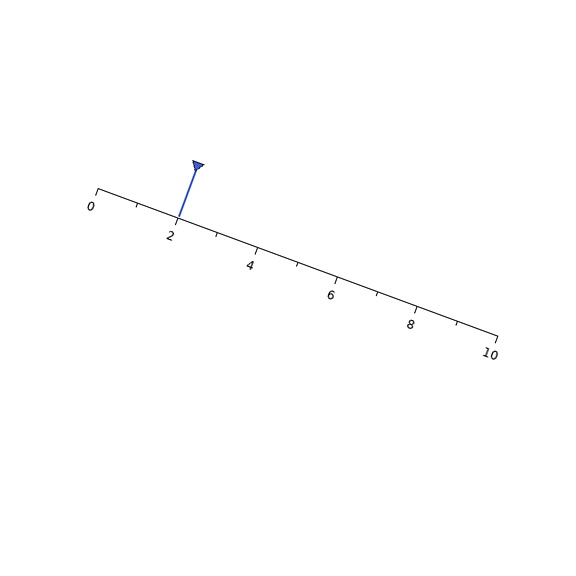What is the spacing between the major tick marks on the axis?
The major ticks are spaced 2 apart.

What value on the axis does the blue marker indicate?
The marker indicates approximately 2.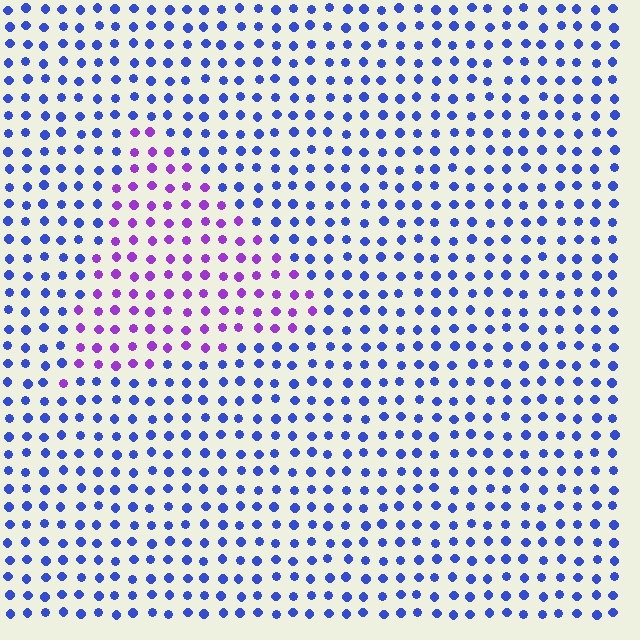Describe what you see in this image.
The image is filled with small blue elements in a uniform arrangement. A triangle-shaped region is visible where the elements are tinted to a slightly different hue, forming a subtle color boundary.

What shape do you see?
I see a triangle.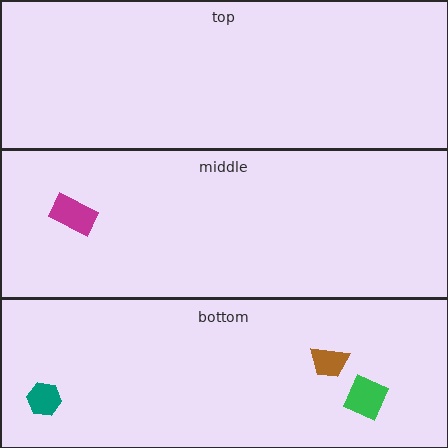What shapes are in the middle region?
The magenta rectangle.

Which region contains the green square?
The bottom region.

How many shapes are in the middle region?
1.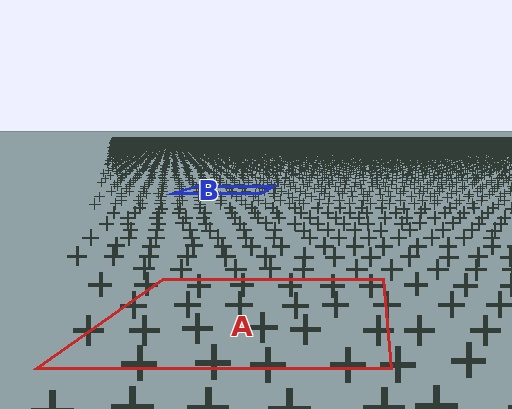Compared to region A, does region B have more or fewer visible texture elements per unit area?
Region B has more texture elements per unit area — they are packed more densely because it is farther away.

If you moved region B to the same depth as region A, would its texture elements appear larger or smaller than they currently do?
They would appear larger. At a closer depth, the same texture elements are projected at a bigger on-screen size.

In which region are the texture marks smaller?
The texture marks are smaller in region B, because it is farther away.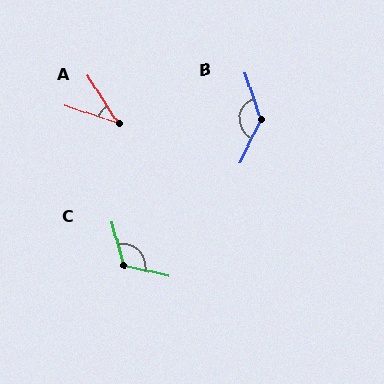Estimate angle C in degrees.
Approximately 118 degrees.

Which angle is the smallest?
A, at approximately 40 degrees.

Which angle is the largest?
B, at approximately 135 degrees.